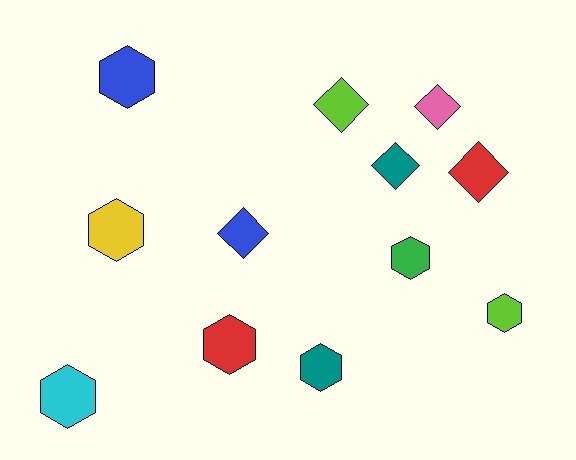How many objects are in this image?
There are 12 objects.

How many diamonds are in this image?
There are 5 diamonds.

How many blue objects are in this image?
There are 2 blue objects.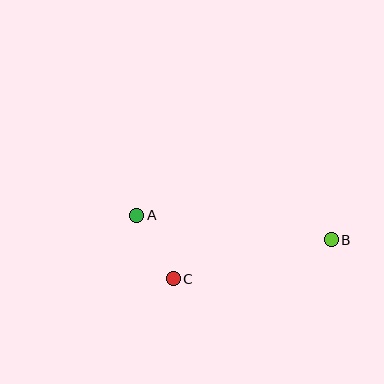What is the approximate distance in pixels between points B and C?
The distance between B and C is approximately 163 pixels.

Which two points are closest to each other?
Points A and C are closest to each other.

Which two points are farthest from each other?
Points A and B are farthest from each other.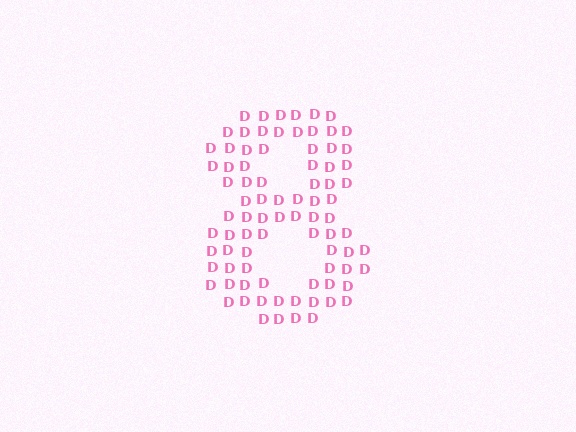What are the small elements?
The small elements are letter D's.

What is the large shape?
The large shape is the digit 8.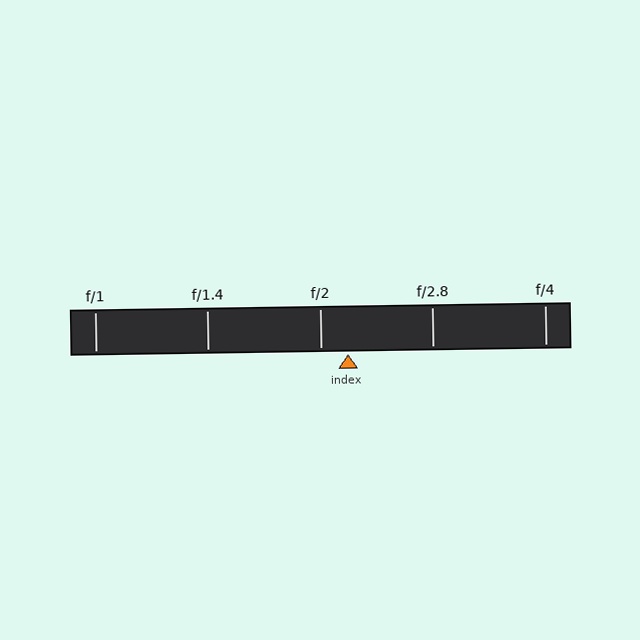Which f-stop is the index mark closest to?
The index mark is closest to f/2.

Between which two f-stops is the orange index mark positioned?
The index mark is between f/2 and f/2.8.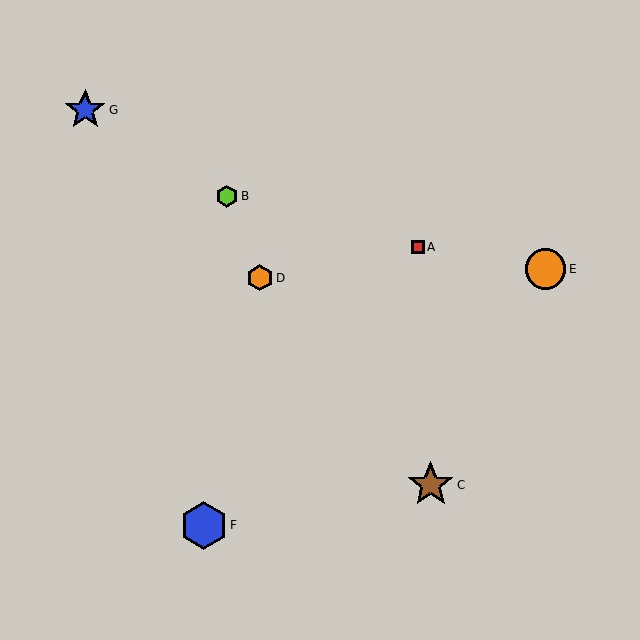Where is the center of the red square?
The center of the red square is at (418, 247).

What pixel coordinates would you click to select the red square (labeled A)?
Click at (418, 247) to select the red square A.